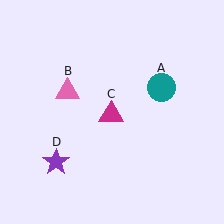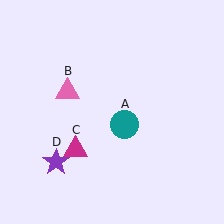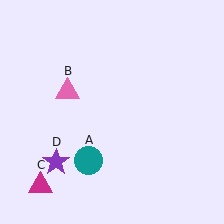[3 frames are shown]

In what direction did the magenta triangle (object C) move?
The magenta triangle (object C) moved down and to the left.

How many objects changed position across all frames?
2 objects changed position: teal circle (object A), magenta triangle (object C).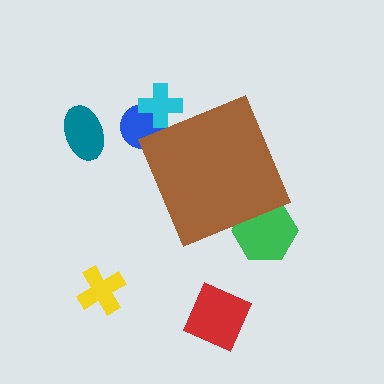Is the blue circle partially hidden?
Yes, the blue circle is partially hidden behind the brown diamond.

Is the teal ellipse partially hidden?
No, the teal ellipse is fully visible.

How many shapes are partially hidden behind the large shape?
3 shapes are partially hidden.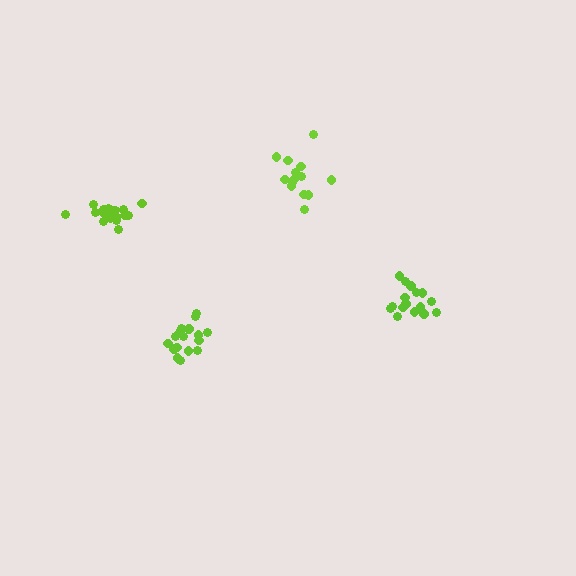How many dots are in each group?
Group 1: 17 dots, Group 2: 19 dots, Group 3: 14 dots, Group 4: 16 dots (66 total).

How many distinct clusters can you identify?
There are 4 distinct clusters.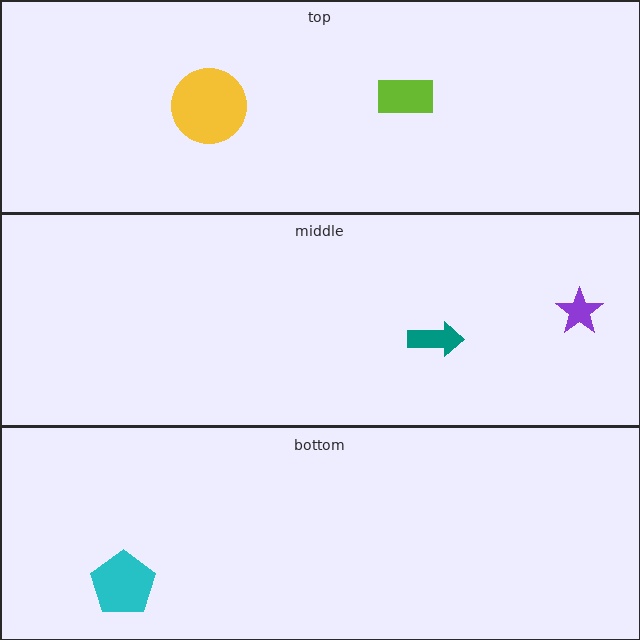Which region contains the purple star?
The middle region.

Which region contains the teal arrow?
The middle region.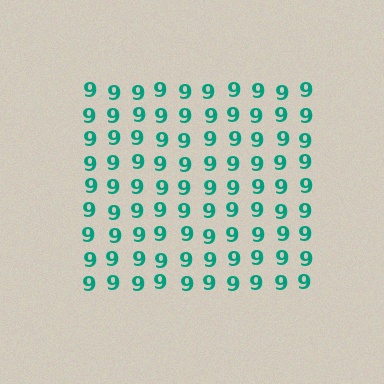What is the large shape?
The large shape is a square.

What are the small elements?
The small elements are digit 9's.